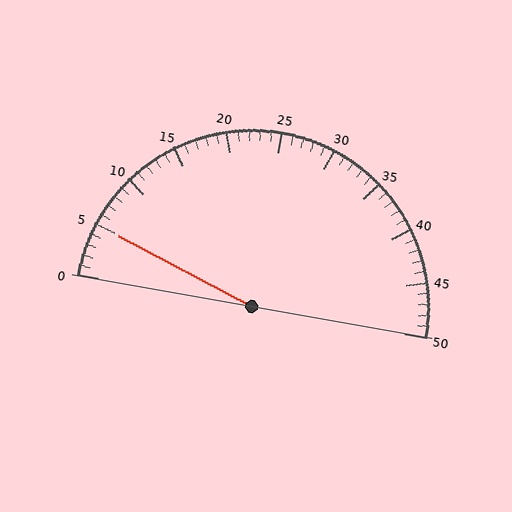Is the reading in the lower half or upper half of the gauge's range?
The reading is in the lower half of the range (0 to 50).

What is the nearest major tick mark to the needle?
The nearest major tick mark is 5.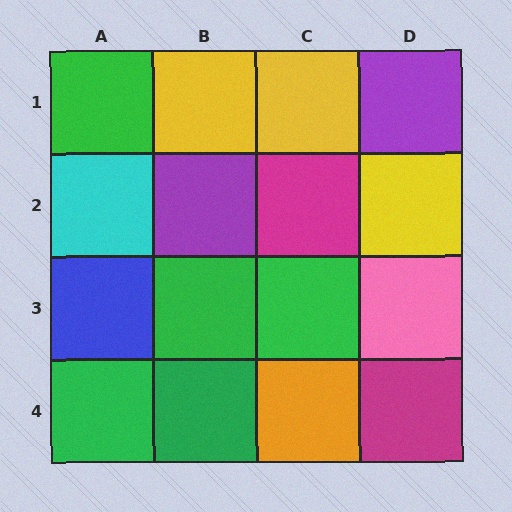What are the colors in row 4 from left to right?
Green, green, orange, magenta.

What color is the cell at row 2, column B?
Purple.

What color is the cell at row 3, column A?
Blue.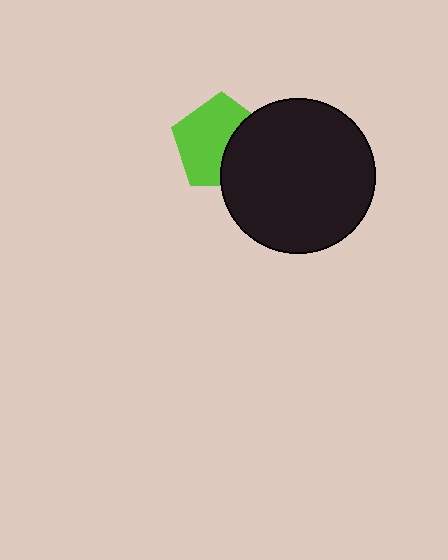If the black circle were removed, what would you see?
You would see the complete lime pentagon.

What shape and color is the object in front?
The object in front is a black circle.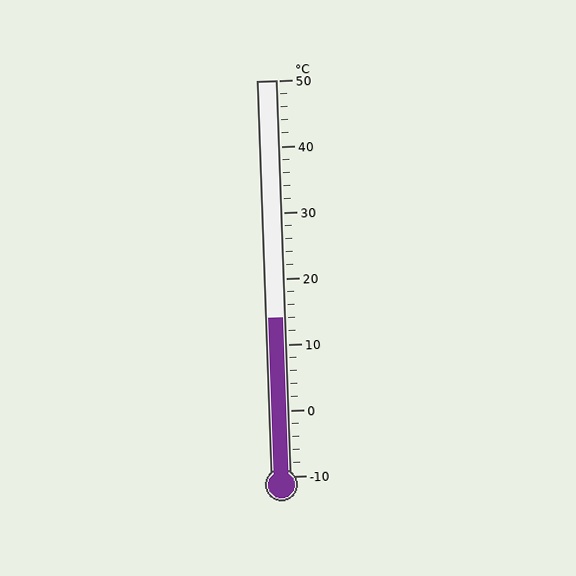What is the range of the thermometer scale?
The thermometer scale ranges from -10°C to 50°C.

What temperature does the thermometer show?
The thermometer shows approximately 14°C.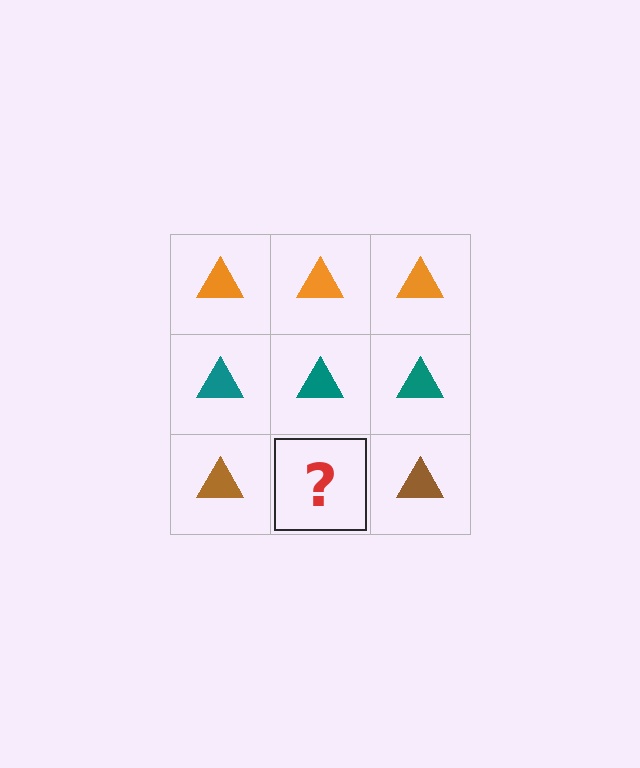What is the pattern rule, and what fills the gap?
The rule is that each row has a consistent color. The gap should be filled with a brown triangle.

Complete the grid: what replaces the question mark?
The question mark should be replaced with a brown triangle.